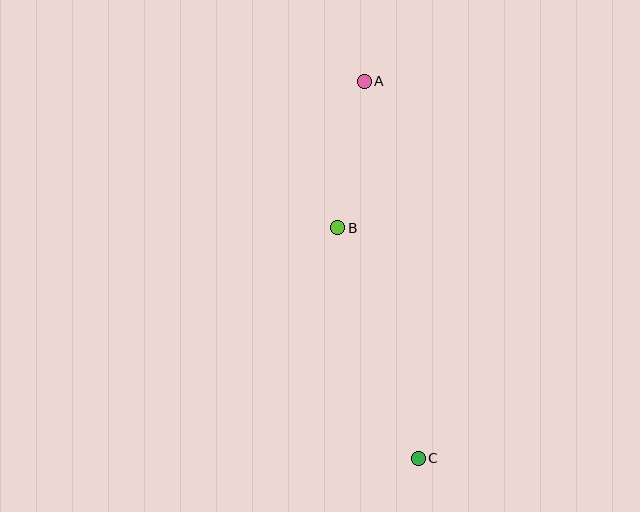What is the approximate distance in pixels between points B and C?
The distance between B and C is approximately 244 pixels.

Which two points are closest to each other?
Points A and B are closest to each other.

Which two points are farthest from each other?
Points A and C are farthest from each other.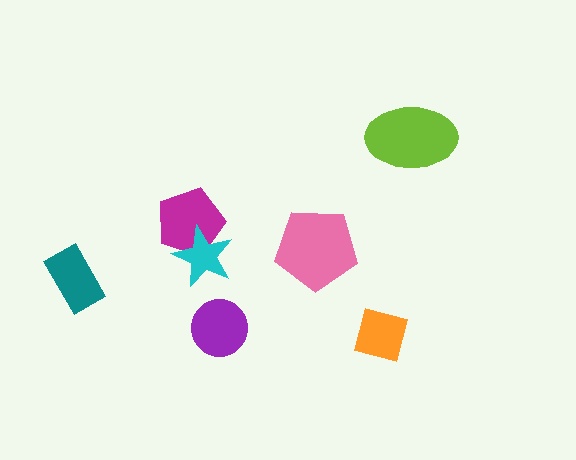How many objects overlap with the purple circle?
0 objects overlap with the purple circle.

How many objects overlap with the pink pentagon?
0 objects overlap with the pink pentagon.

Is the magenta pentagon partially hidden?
Yes, it is partially covered by another shape.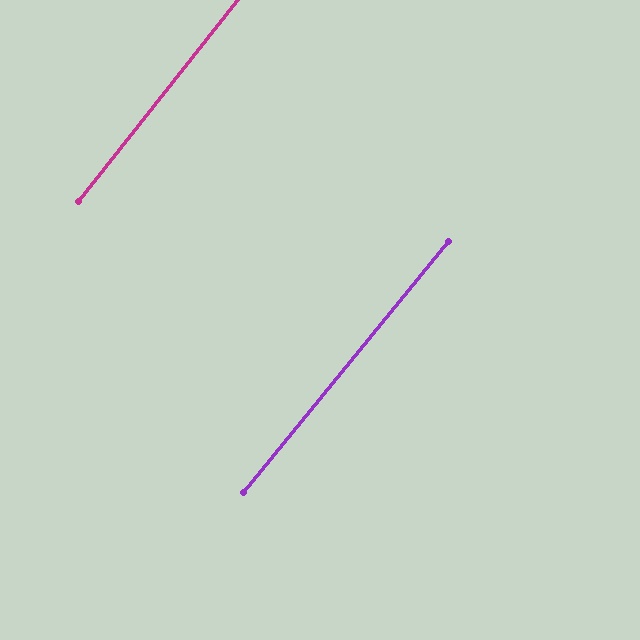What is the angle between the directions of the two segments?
Approximately 1 degree.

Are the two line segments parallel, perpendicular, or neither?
Parallel — their directions differ by only 1.0°.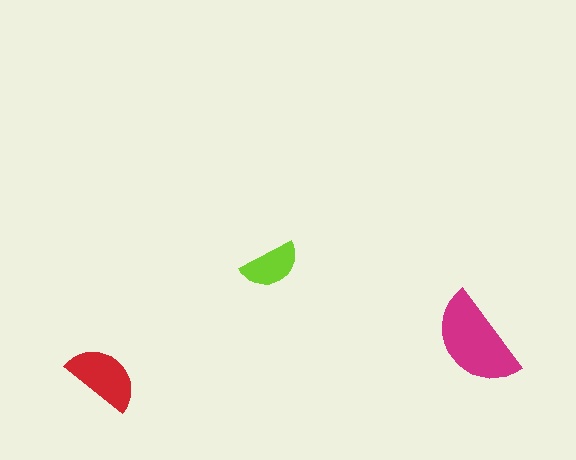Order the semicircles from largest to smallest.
the magenta one, the red one, the lime one.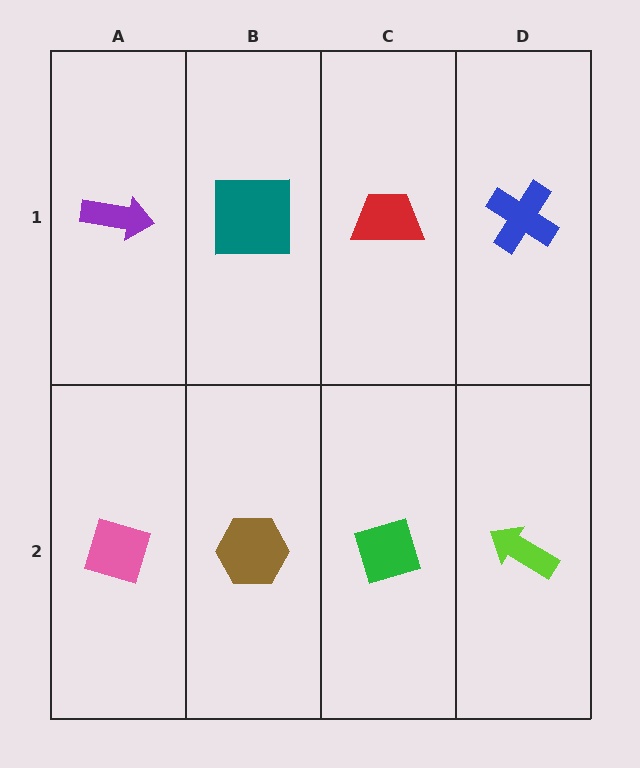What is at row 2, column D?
A lime arrow.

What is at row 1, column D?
A blue cross.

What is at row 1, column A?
A purple arrow.